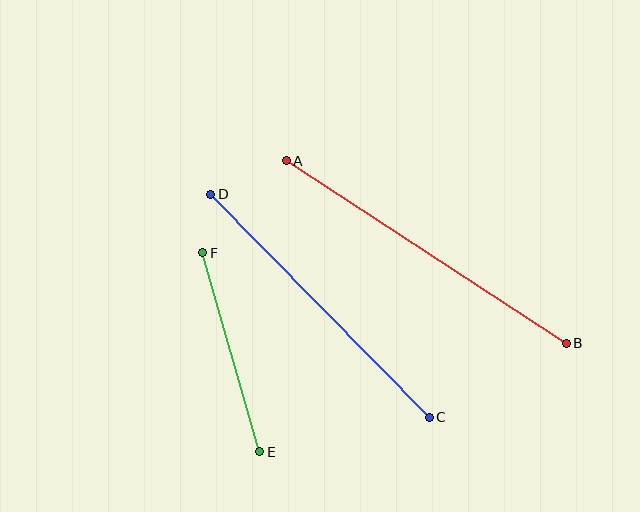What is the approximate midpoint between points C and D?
The midpoint is at approximately (320, 306) pixels.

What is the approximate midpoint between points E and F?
The midpoint is at approximately (231, 352) pixels.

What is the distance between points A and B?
The distance is approximately 335 pixels.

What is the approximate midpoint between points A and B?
The midpoint is at approximately (426, 252) pixels.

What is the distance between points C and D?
The distance is approximately 312 pixels.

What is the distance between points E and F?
The distance is approximately 207 pixels.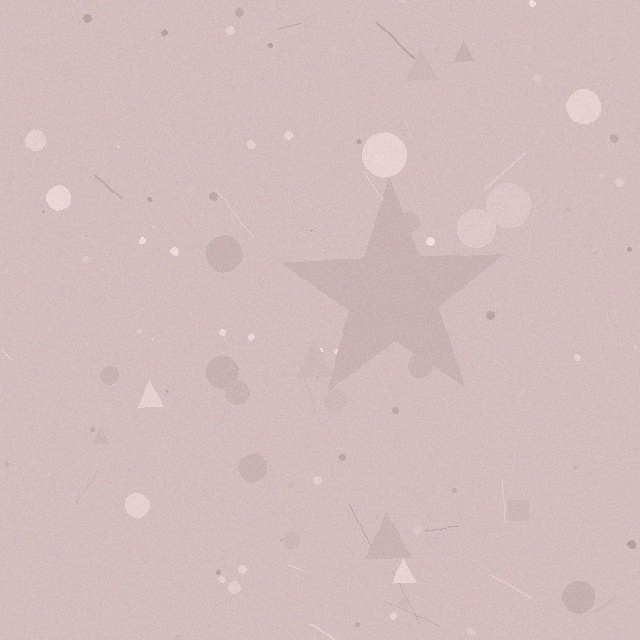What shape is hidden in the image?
A star is hidden in the image.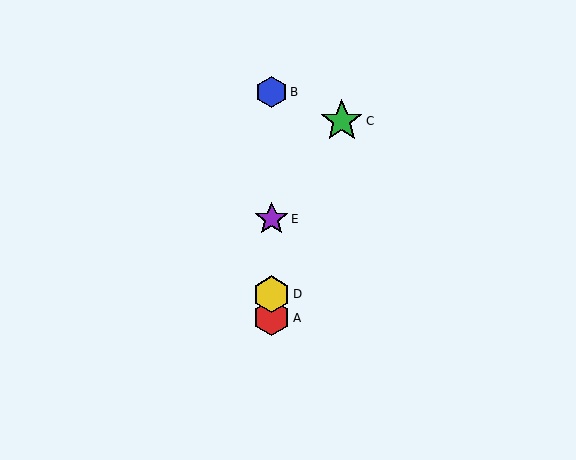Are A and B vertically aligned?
Yes, both are at x≈272.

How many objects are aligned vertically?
4 objects (A, B, D, E) are aligned vertically.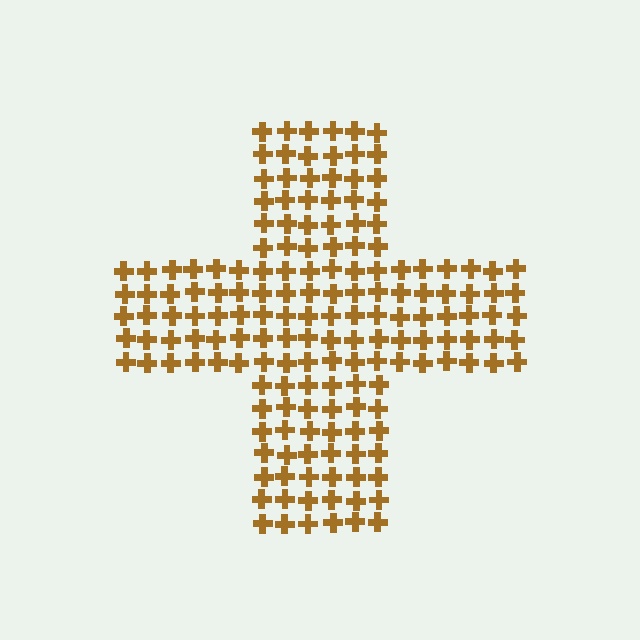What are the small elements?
The small elements are crosses.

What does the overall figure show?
The overall figure shows a cross.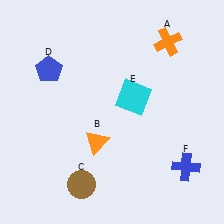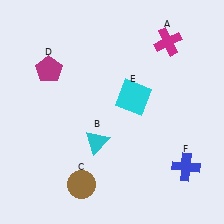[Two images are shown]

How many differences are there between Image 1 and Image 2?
There are 3 differences between the two images.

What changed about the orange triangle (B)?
In Image 1, B is orange. In Image 2, it changed to cyan.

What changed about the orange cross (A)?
In Image 1, A is orange. In Image 2, it changed to magenta.